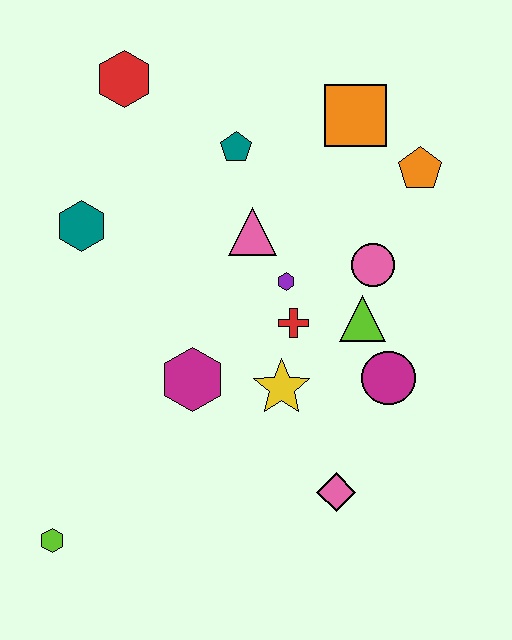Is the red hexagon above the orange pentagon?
Yes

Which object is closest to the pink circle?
The lime triangle is closest to the pink circle.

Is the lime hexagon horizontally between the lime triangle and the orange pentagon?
No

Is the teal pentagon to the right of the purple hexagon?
No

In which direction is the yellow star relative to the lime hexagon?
The yellow star is to the right of the lime hexagon.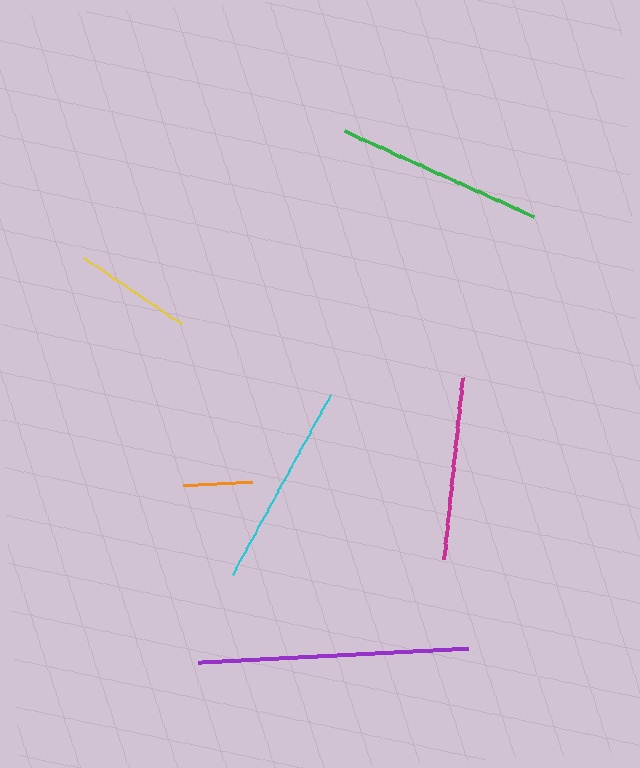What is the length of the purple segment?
The purple segment is approximately 270 pixels long.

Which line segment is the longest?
The purple line is the longest at approximately 270 pixels.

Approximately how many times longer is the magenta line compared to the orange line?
The magenta line is approximately 2.6 times the length of the orange line.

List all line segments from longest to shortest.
From longest to shortest: purple, green, cyan, magenta, yellow, orange.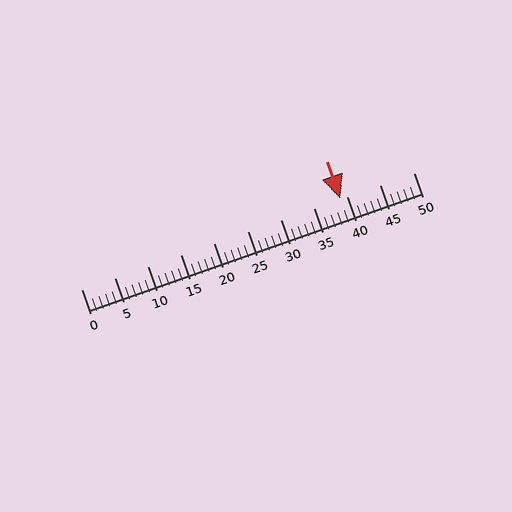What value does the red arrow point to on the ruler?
The red arrow points to approximately 39.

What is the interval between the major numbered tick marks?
The major tick marks are spaced 5 units apart.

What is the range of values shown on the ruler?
The ruler shows values from 0 to 50.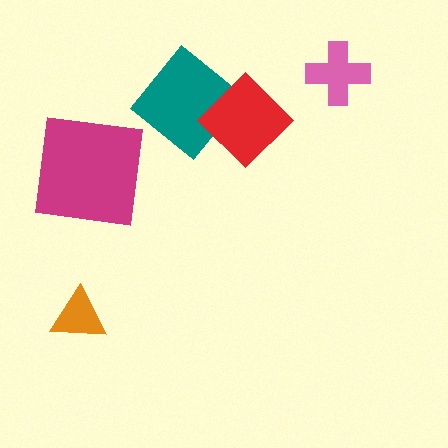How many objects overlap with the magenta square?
0 objects overlap with the magenta square.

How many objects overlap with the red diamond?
1 object overlaps with the red diamond.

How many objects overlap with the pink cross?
0 objects overlap with the pink cross.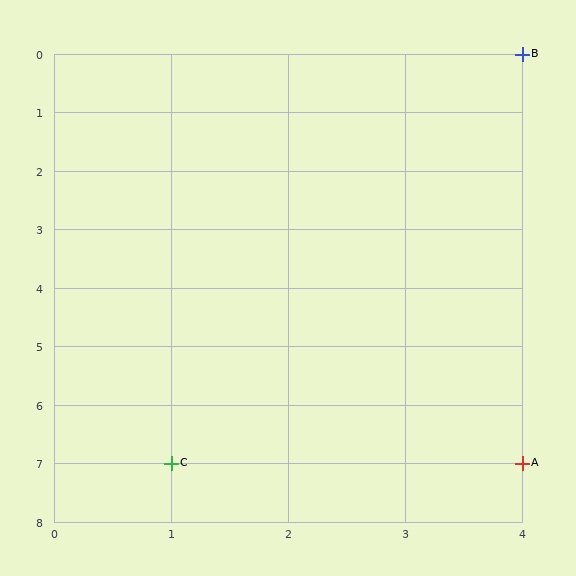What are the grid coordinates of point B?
Point B is at grid coordinates (4, 0).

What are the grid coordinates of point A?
Point A is at grid coordinates (4, 7).